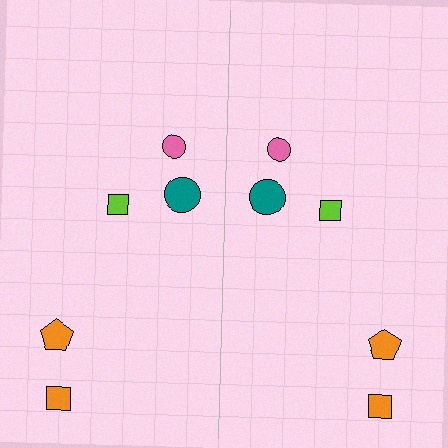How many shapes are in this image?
There are 10 shapes in this image.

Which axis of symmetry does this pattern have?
The pattern has a vertical axis of symmetry running through the center of the image.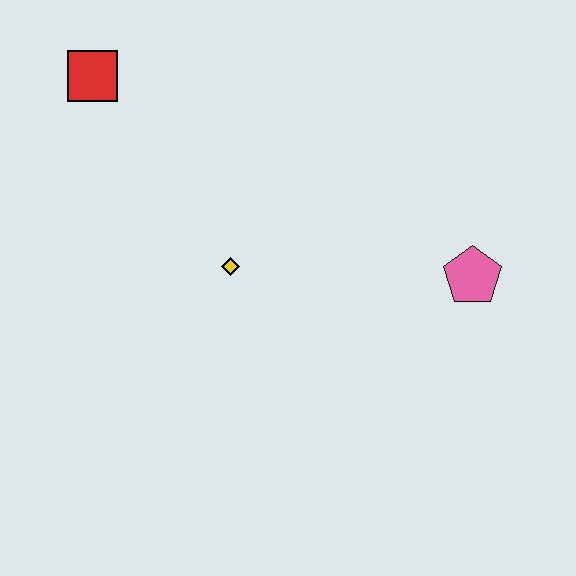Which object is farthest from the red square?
The pink pentagon is farthest from the red square.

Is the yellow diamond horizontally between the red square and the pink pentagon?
Yes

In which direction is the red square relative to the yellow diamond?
The red square is above the yellow diamond.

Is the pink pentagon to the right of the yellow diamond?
Yes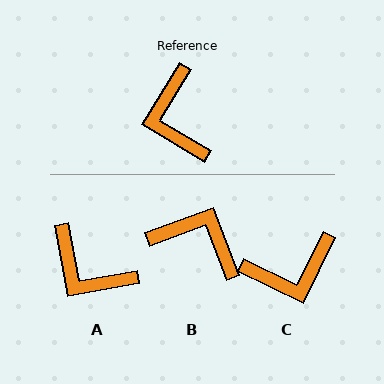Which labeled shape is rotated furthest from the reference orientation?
B, about 128 degrees away.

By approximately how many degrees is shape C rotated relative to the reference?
Approximately 95 degrees counter-clockwise.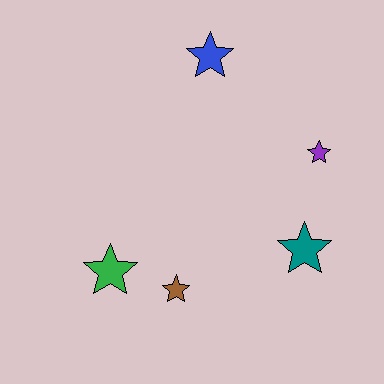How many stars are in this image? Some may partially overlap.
There are 5 stars.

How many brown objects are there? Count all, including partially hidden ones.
There is 1 brown object.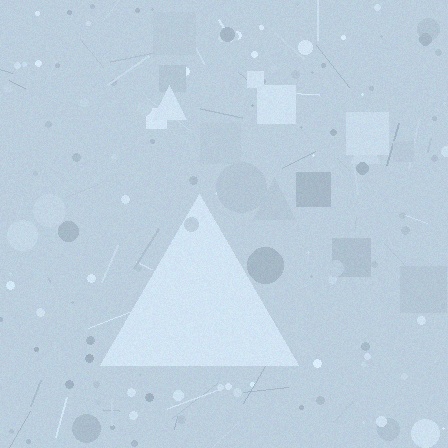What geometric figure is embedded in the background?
A triangle is embedded in the background.